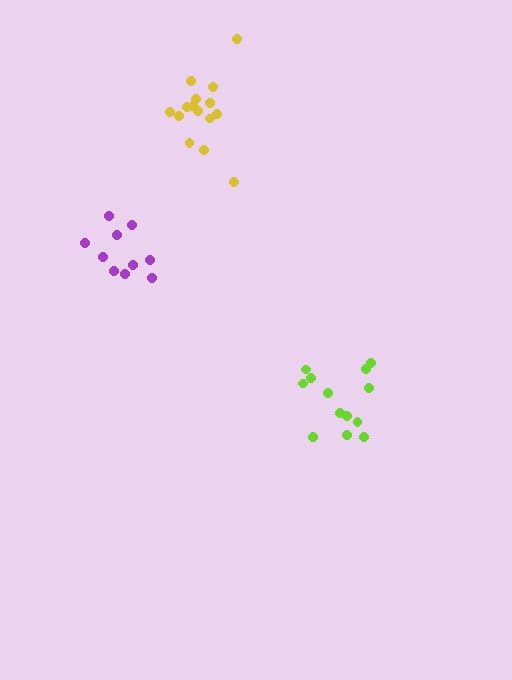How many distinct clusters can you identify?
There are 3 distinct clusters.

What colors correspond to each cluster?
The clusters are colored: yellow, purple, lime.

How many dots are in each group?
Group 1: 15 dots, Group 2: 10 dots, Group 3: 13 dots (38 total).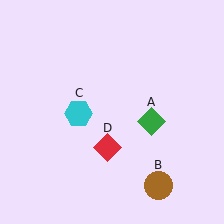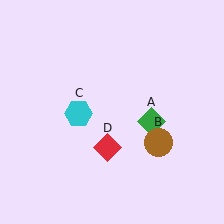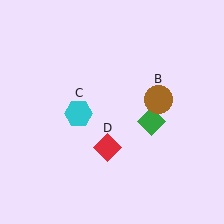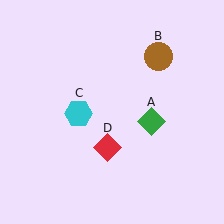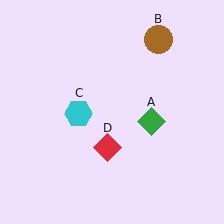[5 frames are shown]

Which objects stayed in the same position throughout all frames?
Green diamond (object A) and cyan hexagon (object C) and red diamond (object D) remained stationary.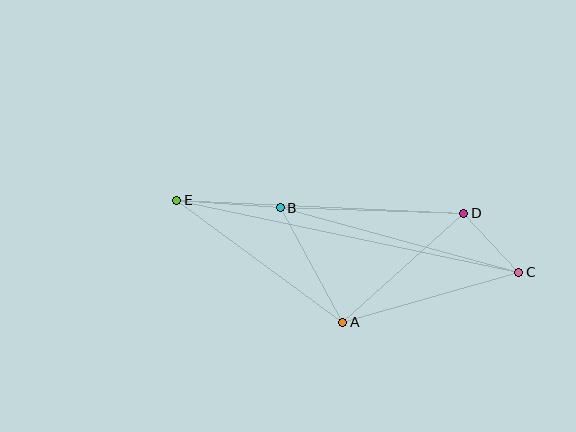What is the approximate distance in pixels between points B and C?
The distance between B and C is approximately 247 pixels.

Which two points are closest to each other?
Points C and D are closest to each other.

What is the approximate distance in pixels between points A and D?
The distance between A and D is approximately 163 pixels.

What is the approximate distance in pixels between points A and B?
The distance between A and B is approximately 131 pixels.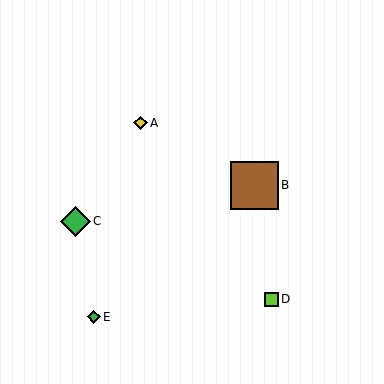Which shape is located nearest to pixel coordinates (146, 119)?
The yellow diamond (labeled A) at (141, 123) is nearest to that location.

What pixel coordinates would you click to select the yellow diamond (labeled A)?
Click at (141, 123) to select the yellow diamond A.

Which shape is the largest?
The brown square (labeled B) is the largest.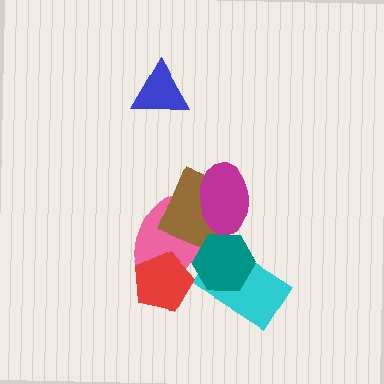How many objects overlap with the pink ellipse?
4 objects overlap with the pink ellipse.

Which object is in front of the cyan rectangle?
The teal hexagon is in front of the cyan rectangle.